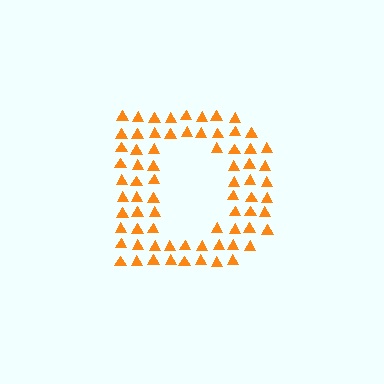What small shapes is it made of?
It is made of small triangles.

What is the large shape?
The large shape is the letter D.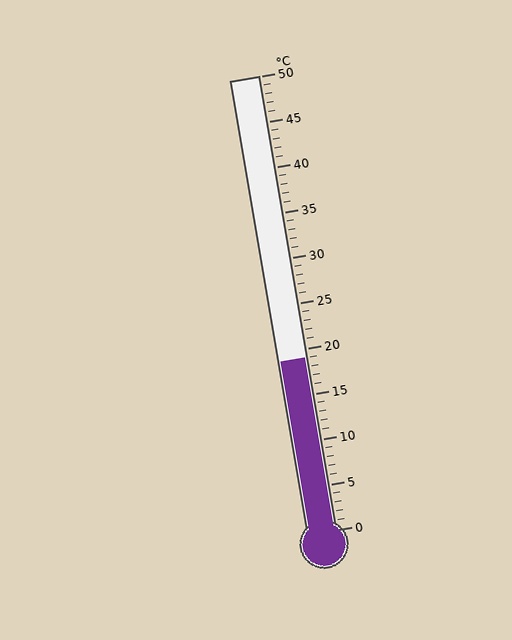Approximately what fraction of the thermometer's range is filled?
The thermometer is filled to approximately 40% of its range.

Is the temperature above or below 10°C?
The temperature is above 10°C.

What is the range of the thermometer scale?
The thermometer scale ranges from 0°C to 50°C.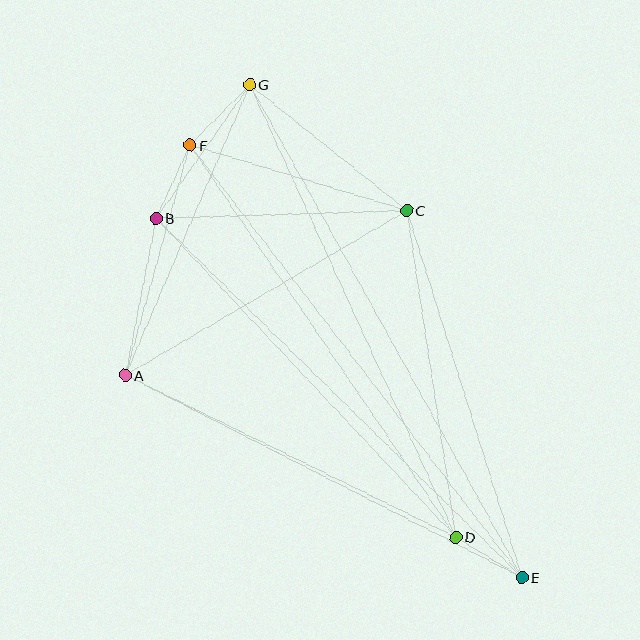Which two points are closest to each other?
Points D and E are closest to each other.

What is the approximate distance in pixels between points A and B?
The distance between A and B is approximately 160 pixels.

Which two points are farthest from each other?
Points E and G are farthest from each other.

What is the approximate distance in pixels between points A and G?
The distance between A and G is approximately 317 pixels.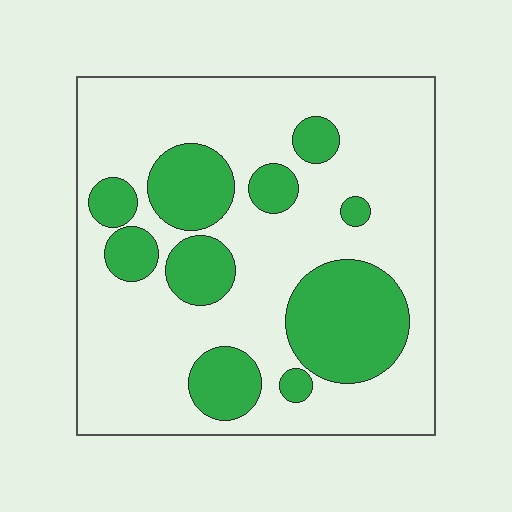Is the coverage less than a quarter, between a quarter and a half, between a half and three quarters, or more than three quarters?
Between a quarter and a half.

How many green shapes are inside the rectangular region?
10.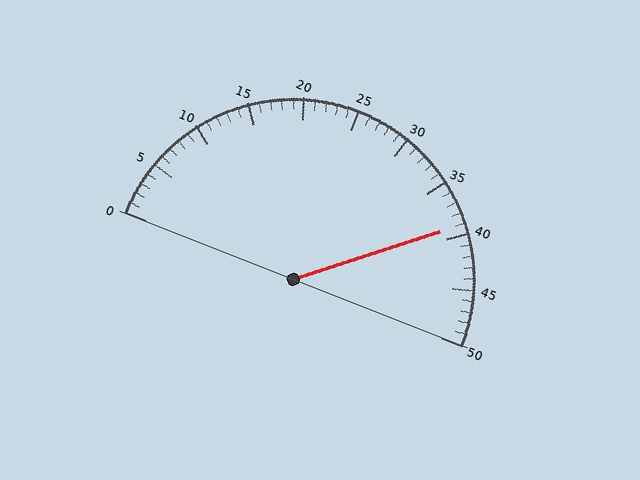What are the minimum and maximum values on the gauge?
The gauge ranges from 0 to 50.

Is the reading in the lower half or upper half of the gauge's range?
The reading is in the upper half of the range (0 to 50).